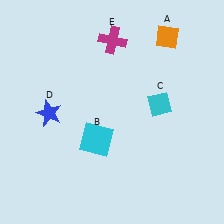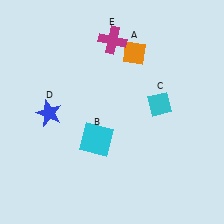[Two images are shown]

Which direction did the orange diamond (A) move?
The orange diamond (A) moved left.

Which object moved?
The orange diamond (A) moved left.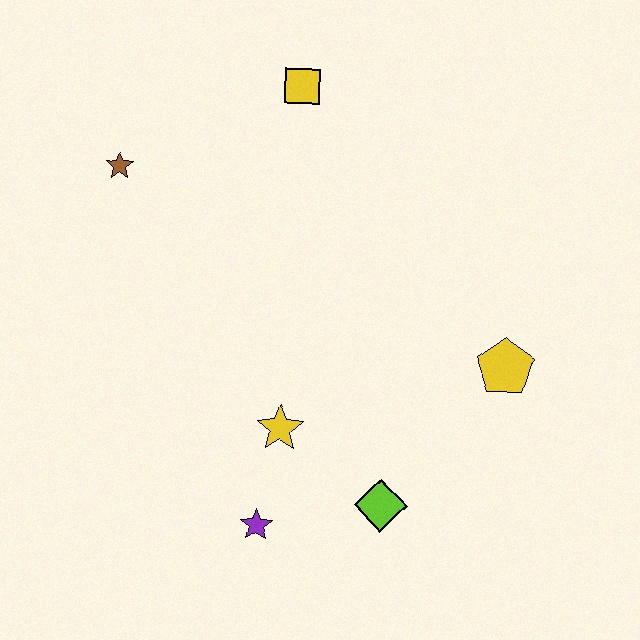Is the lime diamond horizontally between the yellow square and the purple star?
No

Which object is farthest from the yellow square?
The purple star is farthest from the yellow square.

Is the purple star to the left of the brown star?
No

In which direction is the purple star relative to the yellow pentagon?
The purple star is to the left of the yellow pentagon.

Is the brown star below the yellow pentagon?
No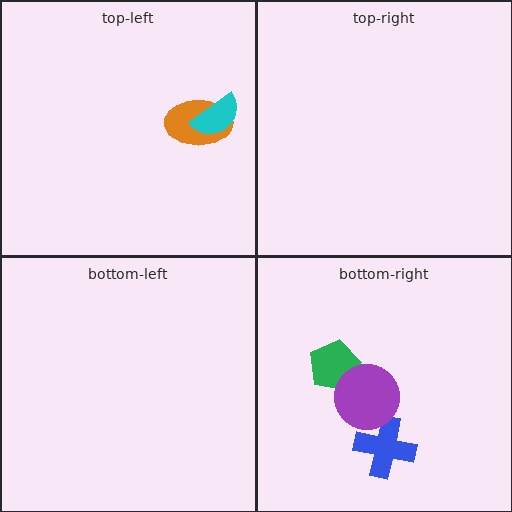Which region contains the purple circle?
The bottom-right region.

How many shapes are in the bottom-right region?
3.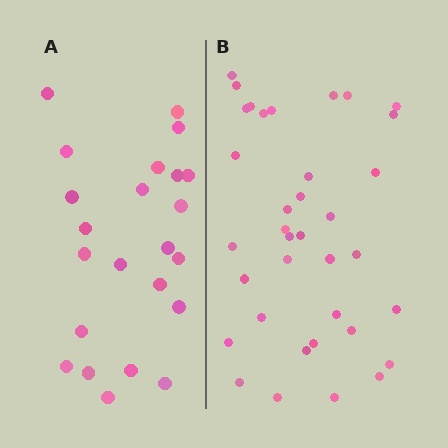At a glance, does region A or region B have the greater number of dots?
Region B (the right region) has more dots.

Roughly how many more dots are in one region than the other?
Region B has approximately 15 more dots than region A.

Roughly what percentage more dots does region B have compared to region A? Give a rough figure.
About 55% more.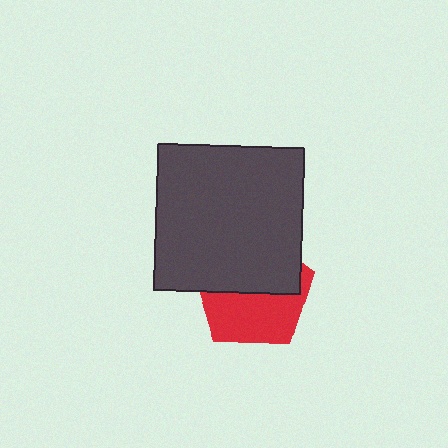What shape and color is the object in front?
The object in front is a dark gray square.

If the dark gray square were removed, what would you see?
You would see the complete red pentagon.